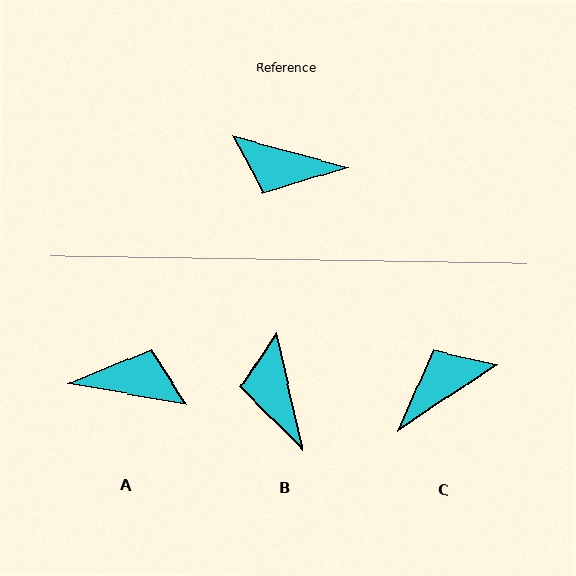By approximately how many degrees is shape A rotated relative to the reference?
Approximately 175 degrees clockwise.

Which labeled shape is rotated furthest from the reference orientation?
A, about 175 degrees away.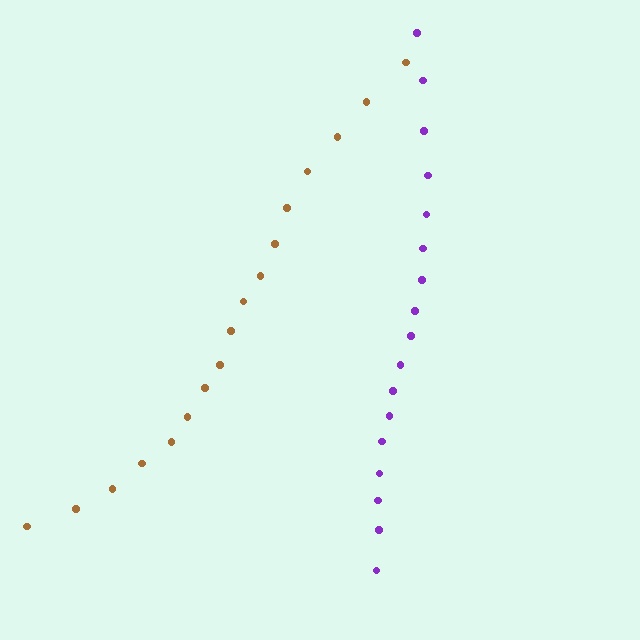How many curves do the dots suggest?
There are 2 distinct paths.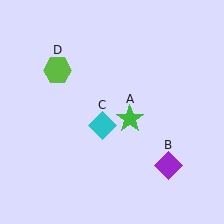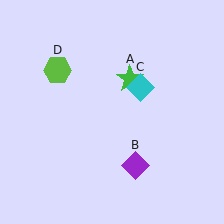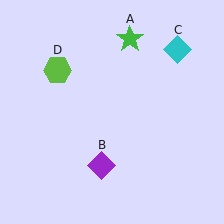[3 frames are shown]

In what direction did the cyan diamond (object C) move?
The cyan diamond (object C) moved up and to the right.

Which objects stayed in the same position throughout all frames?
Lime hexagon (object D) remained stationary.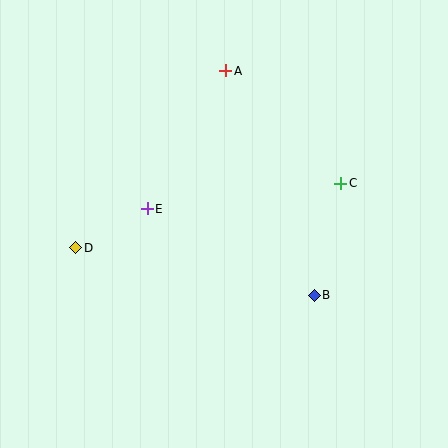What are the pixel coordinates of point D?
Point D is at (76, 248).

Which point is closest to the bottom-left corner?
Point D is closest to the bottom-left corner.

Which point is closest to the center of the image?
Point E at (147, 209) is closest to the center.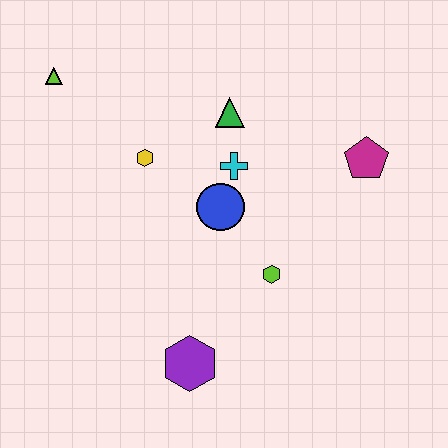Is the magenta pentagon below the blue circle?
No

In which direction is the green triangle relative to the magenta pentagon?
The green triangle is to the left of the magenta pentagon.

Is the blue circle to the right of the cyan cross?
No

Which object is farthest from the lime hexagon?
The lime triangle is farthest from the lime hexagon.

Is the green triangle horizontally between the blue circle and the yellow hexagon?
No